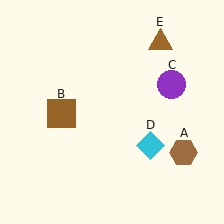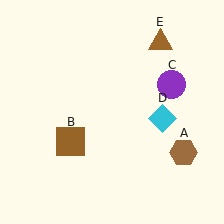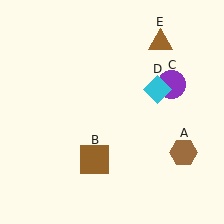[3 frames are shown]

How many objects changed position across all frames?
2 objects changed position: brown square (object B), cyan diamond (object D).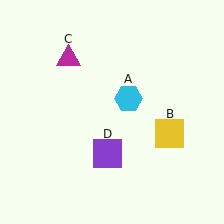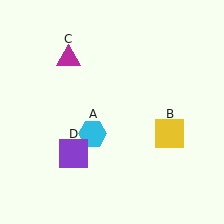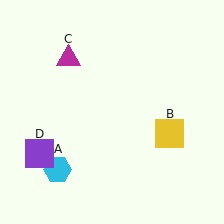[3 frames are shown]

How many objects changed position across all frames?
2 objects changed position: cyan hexagon (object A), purple square (object D).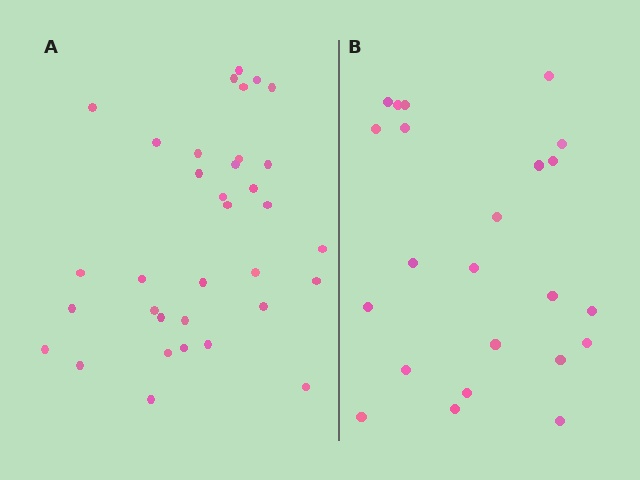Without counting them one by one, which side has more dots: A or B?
Region A (the left region) has more dots.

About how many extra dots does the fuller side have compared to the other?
Region A has roughly 12 or so more dots than region B.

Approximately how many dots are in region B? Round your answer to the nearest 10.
About 20 dots. (The exact count is 23, which rounds to 20.)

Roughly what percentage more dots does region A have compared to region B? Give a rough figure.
About 50% more.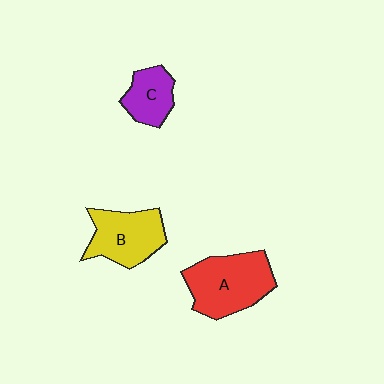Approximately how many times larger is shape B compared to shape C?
Approximately 1.5 times.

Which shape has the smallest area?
Shape C (purple).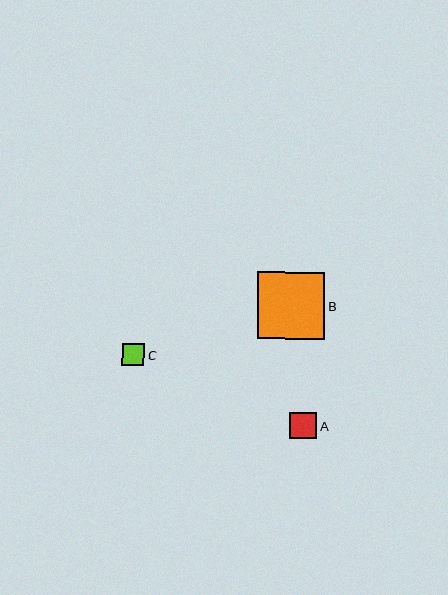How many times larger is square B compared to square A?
Square B is approximately 2.5 times the size of square A.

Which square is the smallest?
Square C is the smallest with a size of approximately 22 pixels.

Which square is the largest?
Square B is the largest with a size of approximately 67 pixels.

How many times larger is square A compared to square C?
Square A is approximately 1.2 times the size of square C.